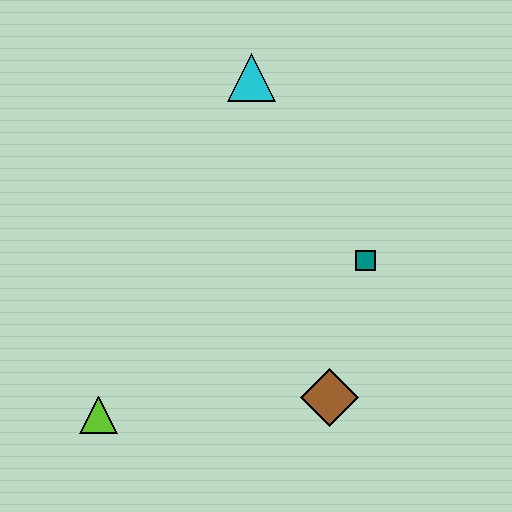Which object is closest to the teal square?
The brown diamond is closest to the teal square.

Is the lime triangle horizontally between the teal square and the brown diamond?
No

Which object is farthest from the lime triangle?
The cyan triangle is farthest from the lime triangle.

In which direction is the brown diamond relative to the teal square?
The brown diamond is below the teal square.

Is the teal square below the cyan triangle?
Yes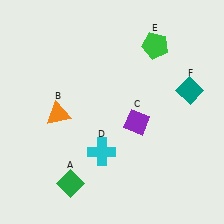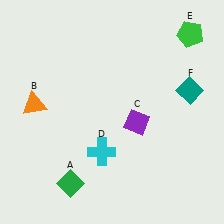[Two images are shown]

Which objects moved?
The objects that moved are: the orange triangle (B), the green pentagon (E).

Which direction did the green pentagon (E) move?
The green pentagon (E) moved right.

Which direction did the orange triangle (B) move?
The orange triangle (B) moved left.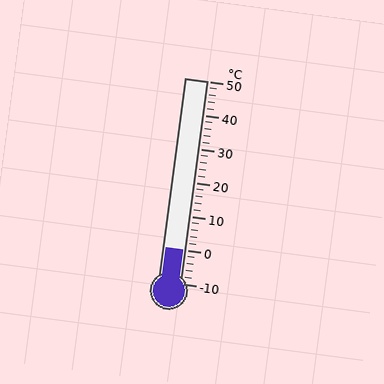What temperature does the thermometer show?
The thermometer shows approximately 0°C.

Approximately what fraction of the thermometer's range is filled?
The thermometer is filled to approximately 15% of its range.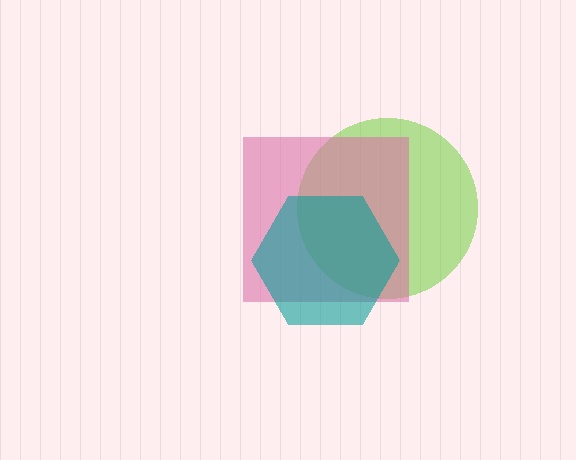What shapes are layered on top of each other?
The layered shapes are: a lime circle, a pink square, a teal hexagon.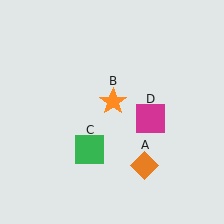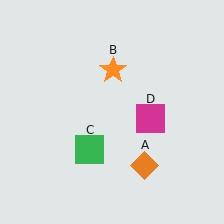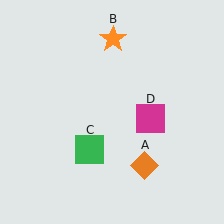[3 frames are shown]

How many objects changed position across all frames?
1 object changed position: orange star (object B).